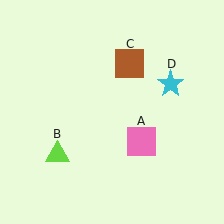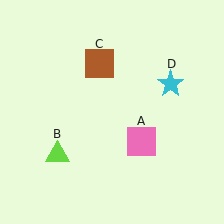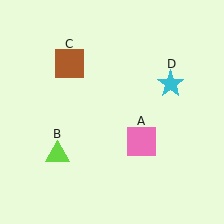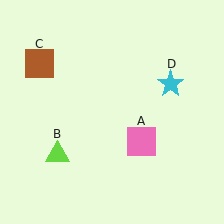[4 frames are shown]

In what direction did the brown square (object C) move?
The brown square (object C) moved left.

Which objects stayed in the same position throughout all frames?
Pink square (object A) and lime triangle (object B) and cyan star (object D) remained stationary.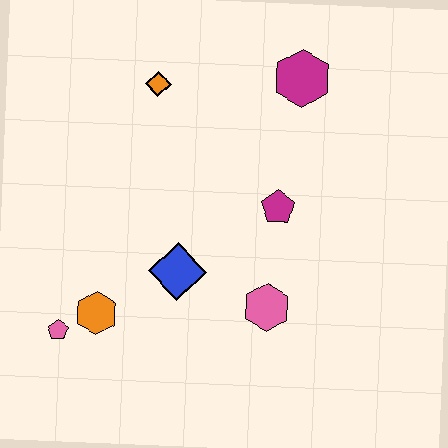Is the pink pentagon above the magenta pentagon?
No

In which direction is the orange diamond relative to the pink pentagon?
The orange diamond is above the pink pentagon.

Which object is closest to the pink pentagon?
The orange hexagon is closest to the pink pentagon.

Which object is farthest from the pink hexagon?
The orange diamond is farthest from the pink hexagon.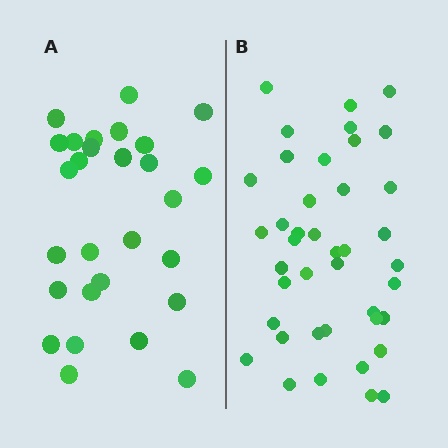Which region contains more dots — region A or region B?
Region B (the right region) has more dots.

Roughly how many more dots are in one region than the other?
Region B has approximately 15 more dots than region A.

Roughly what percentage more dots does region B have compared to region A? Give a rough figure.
About 45% more.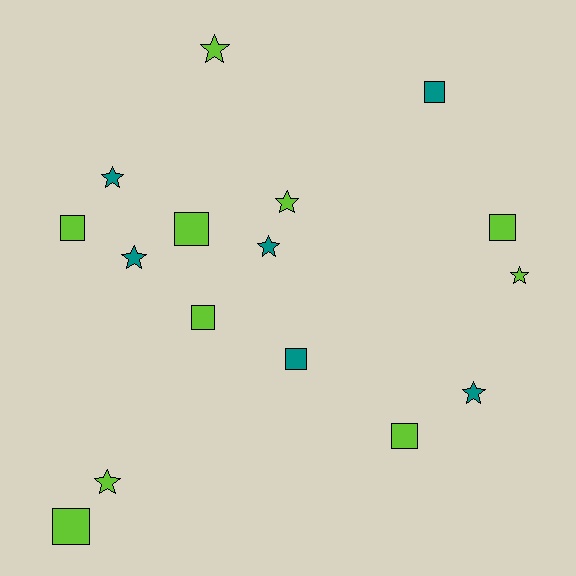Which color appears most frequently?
Lime, with 10 objects.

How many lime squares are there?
There are 6 lime squares.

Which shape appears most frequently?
Star, with 8 objects.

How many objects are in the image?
There are 16 objects.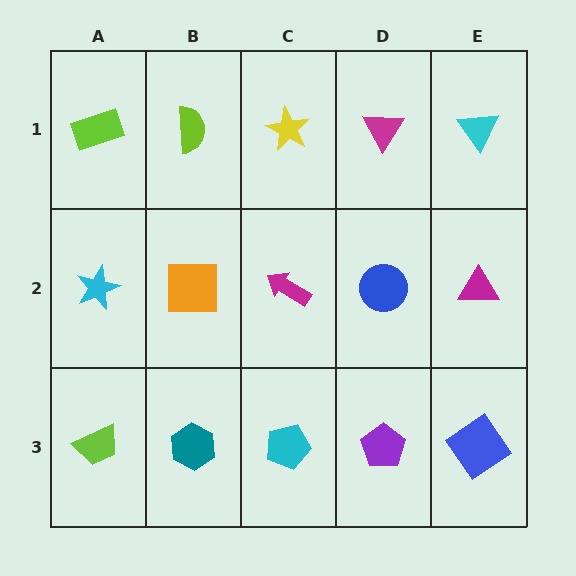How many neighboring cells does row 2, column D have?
4.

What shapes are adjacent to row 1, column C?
A magenta arrow (row 2, column C), a lime semicircle (row 1, column B), a magenta triangle (row 1, column D).